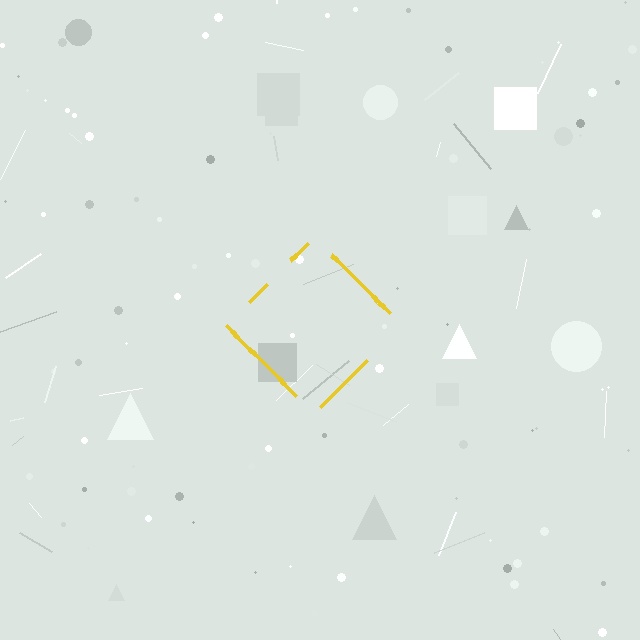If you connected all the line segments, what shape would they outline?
They would outline a diamond.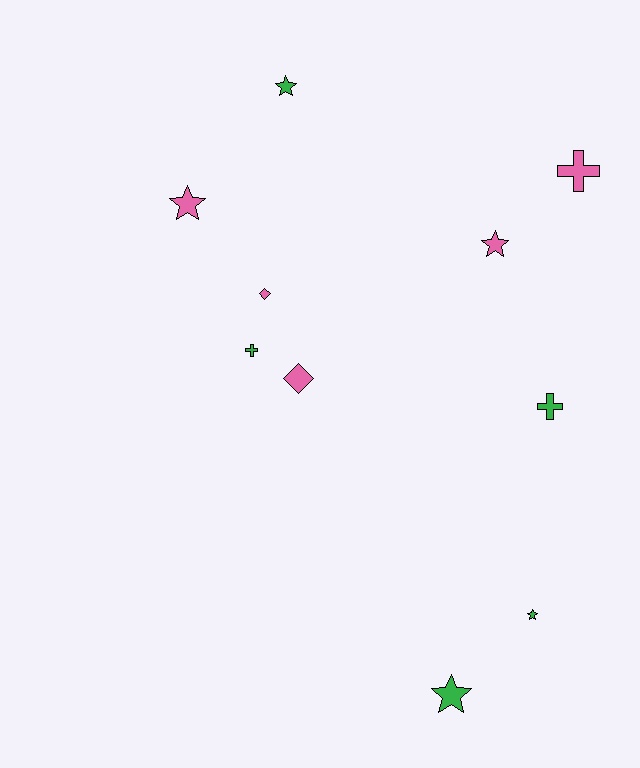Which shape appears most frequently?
Star, with 5 objects.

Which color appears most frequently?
Pink, with 5 objects.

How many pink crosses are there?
There is 1 pink cross.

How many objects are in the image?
There are 10 objects.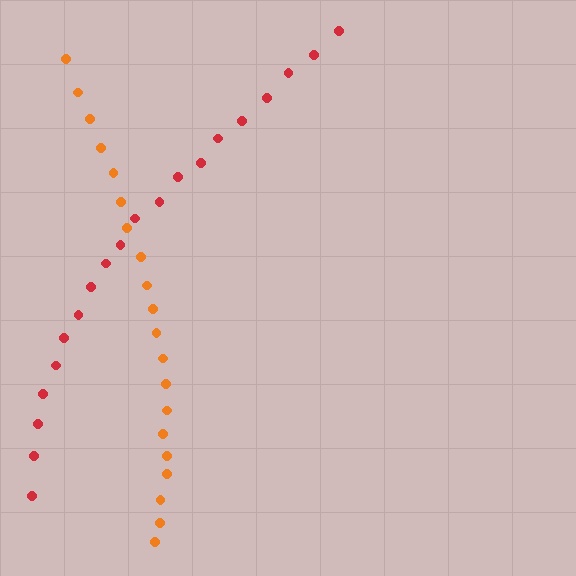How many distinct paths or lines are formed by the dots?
There are 2 distinct paths.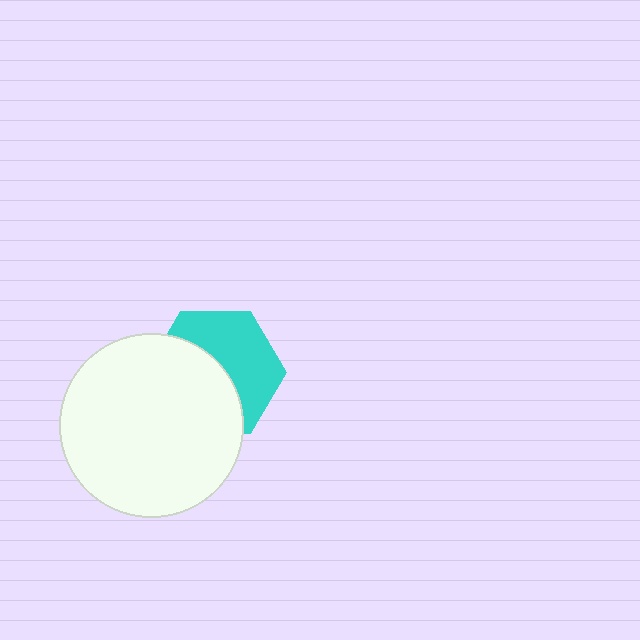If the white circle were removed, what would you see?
You would see the complete cyan hexagon.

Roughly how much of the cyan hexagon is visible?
About half of it is visible (roughly 49%).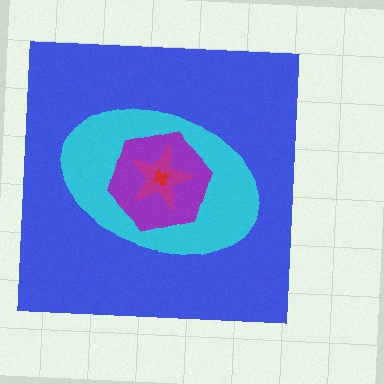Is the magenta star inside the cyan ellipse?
Yes.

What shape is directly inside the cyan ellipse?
The purple hexagon.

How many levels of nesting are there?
5.